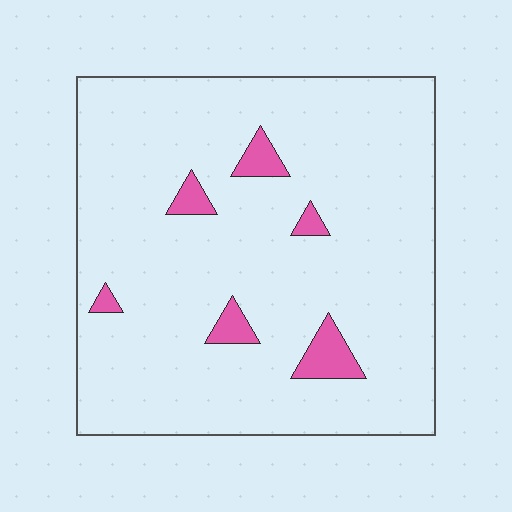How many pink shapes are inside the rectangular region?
6.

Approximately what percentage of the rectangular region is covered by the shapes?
Approximately 5%.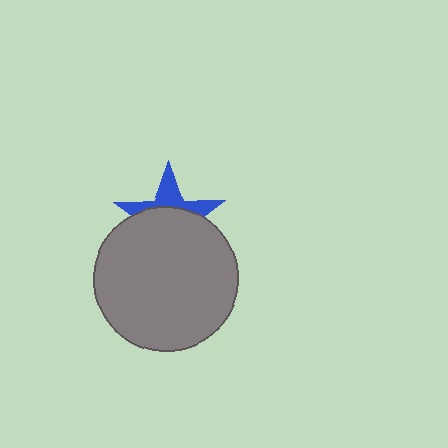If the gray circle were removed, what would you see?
You would see the complete blue star.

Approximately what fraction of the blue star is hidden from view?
Roughly 62% of the blue star is hidden behind the gray circle.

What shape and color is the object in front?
The object in front is a gray circle.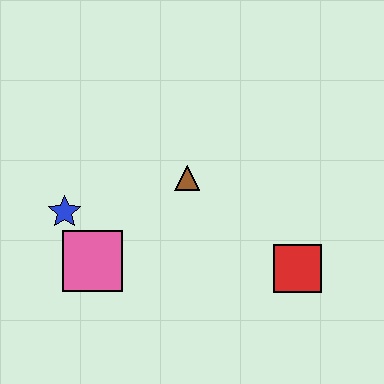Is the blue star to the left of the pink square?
Yes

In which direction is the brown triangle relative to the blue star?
The brown triangle is to the right of the blue star.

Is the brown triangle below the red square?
No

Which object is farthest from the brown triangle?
The red square is farthest from the brown triangle.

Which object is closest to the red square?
The brown triangle is closest to the red square.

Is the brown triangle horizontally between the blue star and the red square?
Yes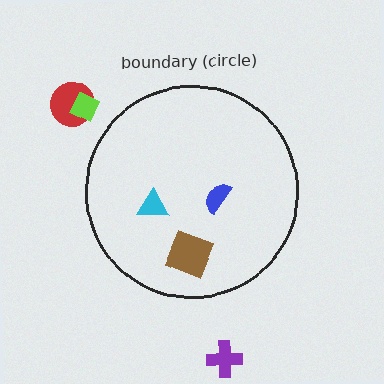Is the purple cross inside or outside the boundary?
Outside.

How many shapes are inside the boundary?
3 inside, 3 outside.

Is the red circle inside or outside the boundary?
Outside.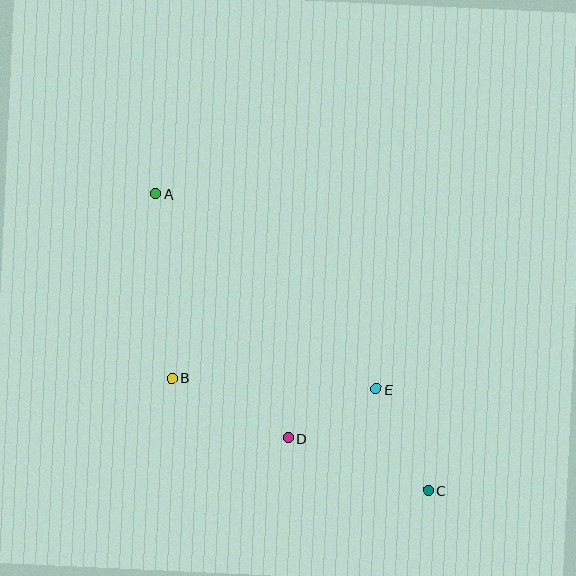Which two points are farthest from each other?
Points A and C are farthest from each other.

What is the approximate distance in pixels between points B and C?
The distance between B and C is approximately 280 pixels.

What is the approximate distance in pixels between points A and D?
The distance between A and D is approximately 278 pixels.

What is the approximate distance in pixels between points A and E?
The distance between A and E is approximately 294 pixels.